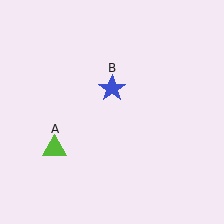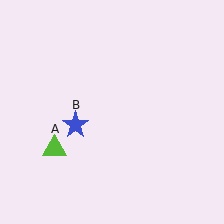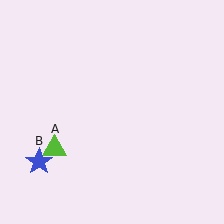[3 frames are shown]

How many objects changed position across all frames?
1 object changed position: blue star (object B).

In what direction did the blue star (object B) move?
The blue star (object B) moved down and to the left.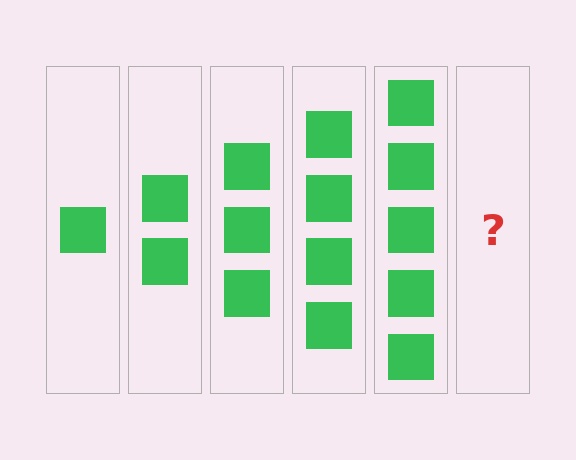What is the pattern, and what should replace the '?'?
The pattern is that each step adds one more square. The '?' should be 6 squares.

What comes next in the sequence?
The next element should be 6 squares.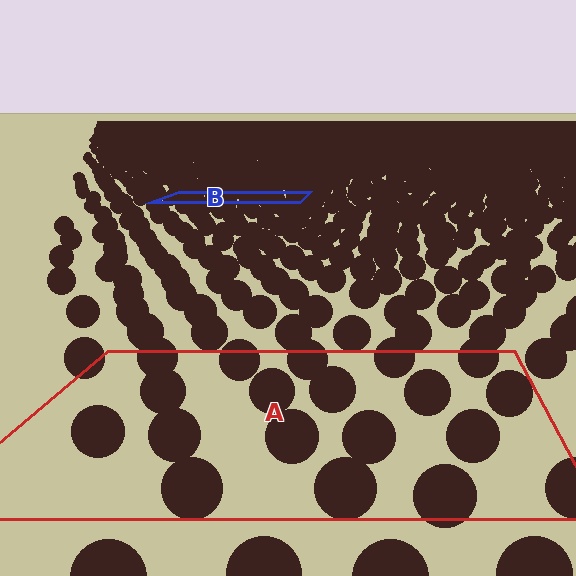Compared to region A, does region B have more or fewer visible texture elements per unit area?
Region B has more texture elements per unit area — they are packed more densely because it is farther away.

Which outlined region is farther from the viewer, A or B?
Region B is farther from the viewer — the texture elements inside it appear smaller and more densely packed.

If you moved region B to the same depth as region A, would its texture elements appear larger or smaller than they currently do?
They would appear larger. At a closer depth, the same texture elements are projected at a bigger on-screen size.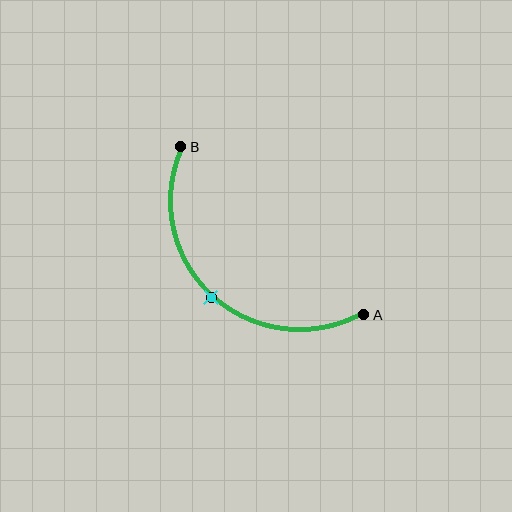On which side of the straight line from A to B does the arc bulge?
The arc bulges below and to the left of the straight line connecting A and B.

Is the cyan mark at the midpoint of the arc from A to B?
Yes. The cyan mark lies on the arc at equal arc-length from both A and B — it is the arc midpoint.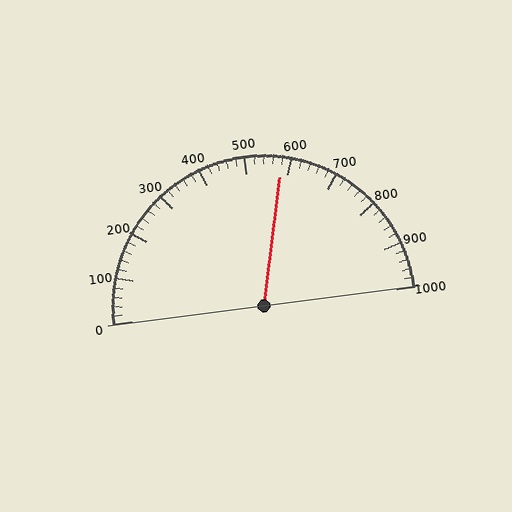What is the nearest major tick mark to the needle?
The nearest major tick mark is 600.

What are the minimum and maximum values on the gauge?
The gauge ranges from 0 to 1000.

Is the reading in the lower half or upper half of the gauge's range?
The reading is in the upper half of the range (0 to 1000).